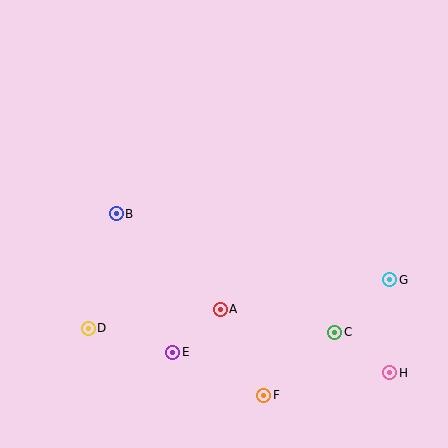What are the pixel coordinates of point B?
Point B is at (116, 214).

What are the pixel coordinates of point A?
Point A is at (220, 309).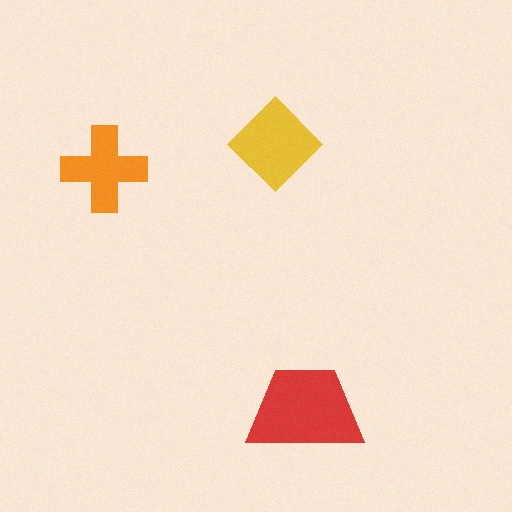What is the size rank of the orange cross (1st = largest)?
3rd.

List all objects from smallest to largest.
The orange cross, the yellow diamond, the red trapezoid.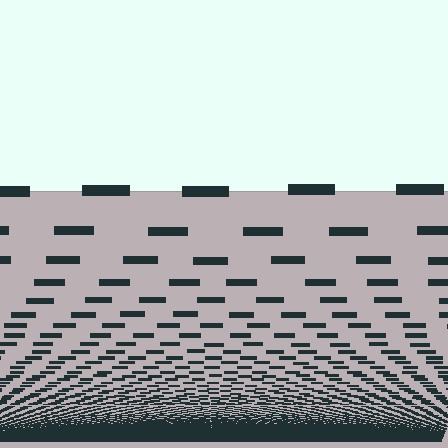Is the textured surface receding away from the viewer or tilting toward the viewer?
The surface appears to tilt toward the viewer. Texture elements get larger and sparser toward the top.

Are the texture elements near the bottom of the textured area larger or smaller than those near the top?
Smaller. The gradient is inverted — elements near the bottom are smaller and denser.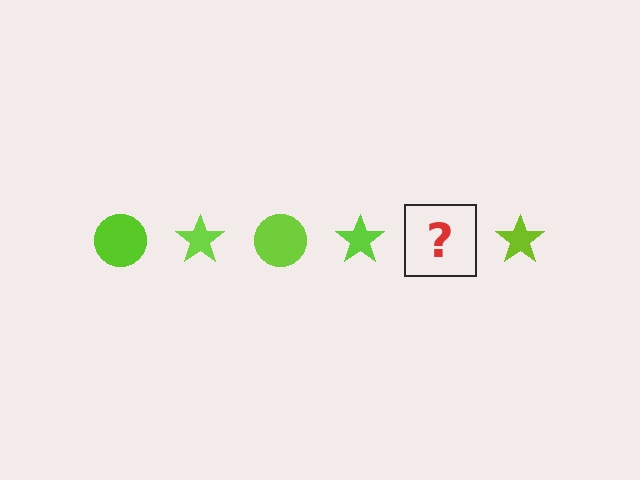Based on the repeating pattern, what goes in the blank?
The blank should be a lime circle.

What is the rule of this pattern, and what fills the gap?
The rule is that the pattern cycles through circle, star shapes in lime. The gap should be filled with a lime circle.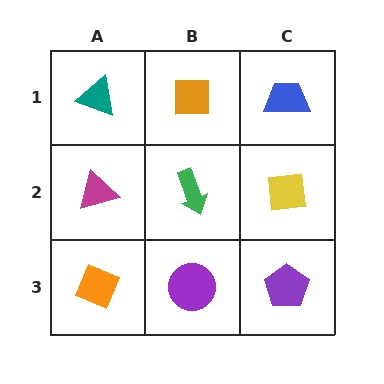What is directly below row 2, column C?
A purple pentagon.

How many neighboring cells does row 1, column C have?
2.